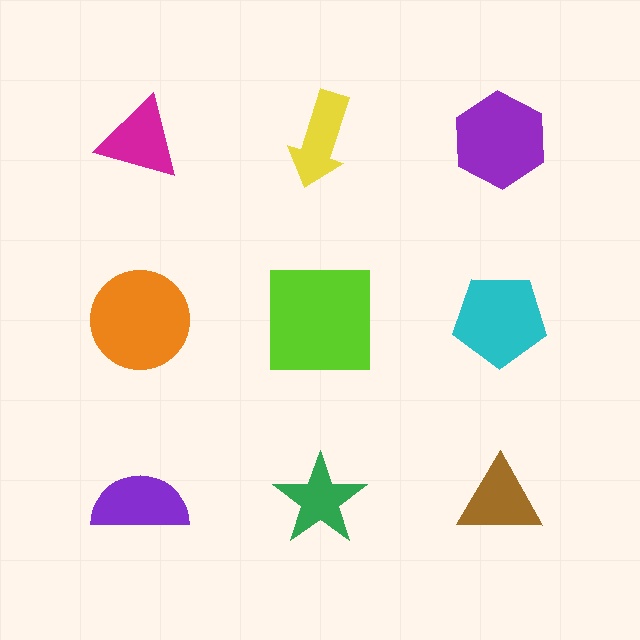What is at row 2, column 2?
A lime square.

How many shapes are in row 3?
3 shapes.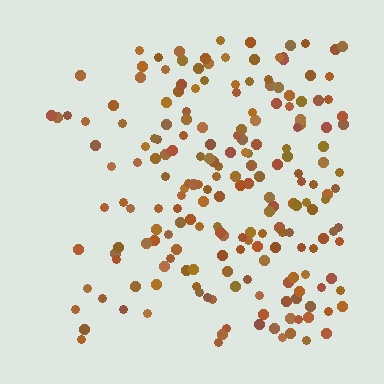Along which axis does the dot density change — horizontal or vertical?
Horizontal.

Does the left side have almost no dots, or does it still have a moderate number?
Still a moderate number, just noticeably fewer than the right.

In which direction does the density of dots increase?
From left to right, with the right side densest.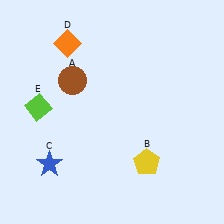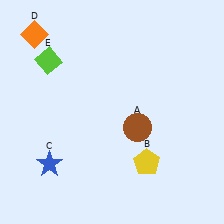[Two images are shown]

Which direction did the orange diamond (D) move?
The orange diamond (D) moved left.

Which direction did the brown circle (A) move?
The brown circle (A) moved right.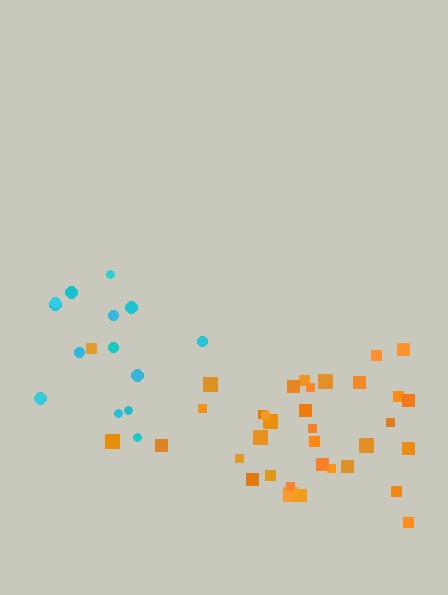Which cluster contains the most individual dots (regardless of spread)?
Orange (35).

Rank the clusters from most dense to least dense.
orange, cyan.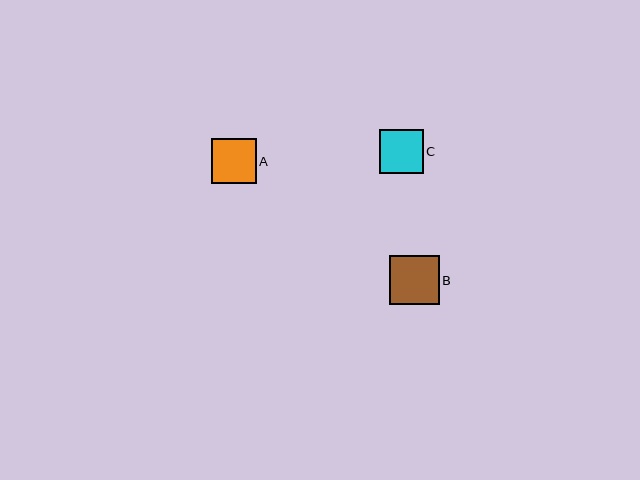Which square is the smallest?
Square C is the smallest with a size of approximately 44 pixels.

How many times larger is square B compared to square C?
Square B is approximately 1.1 times the size of square C.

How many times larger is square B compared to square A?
Square B is approximately 1.1 times the size of square A.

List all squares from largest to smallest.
From largest to smallest: B, A, C.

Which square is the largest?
Square B is the largest with a size of approximately 50 pixels.